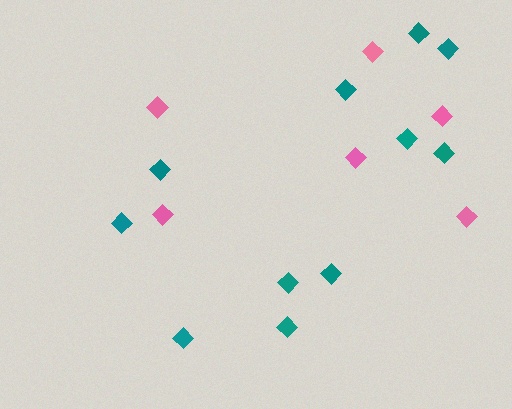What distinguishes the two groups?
There are 2 groups: one group of teal diamonds (11) and one group of pink diamonds (6).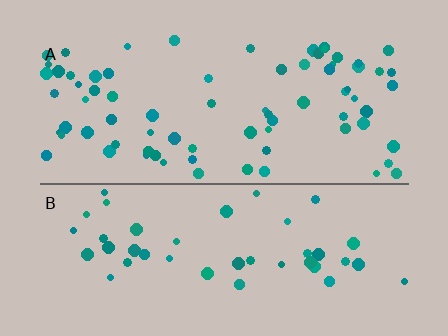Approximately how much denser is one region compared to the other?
Approximately 1.8× — region A over region B.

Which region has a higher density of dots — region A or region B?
A (the top).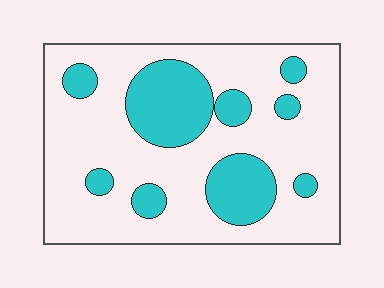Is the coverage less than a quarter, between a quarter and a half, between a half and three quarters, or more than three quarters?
Between a quarter and a half.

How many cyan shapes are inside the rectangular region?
9.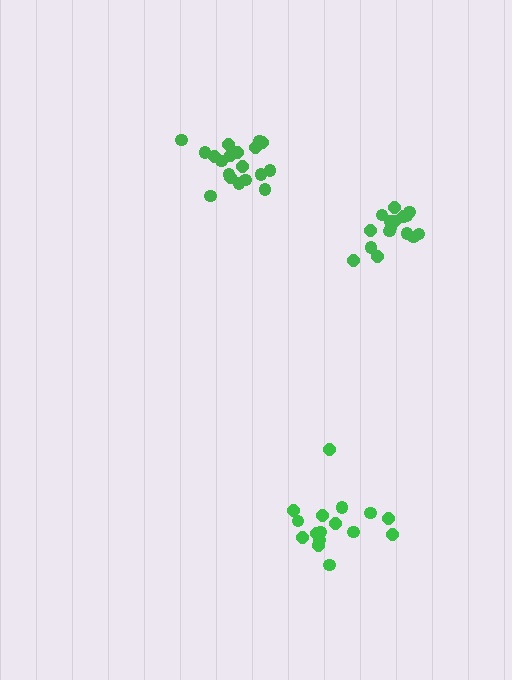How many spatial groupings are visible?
There are 3 spatial groupings.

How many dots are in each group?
Group 1: 16 dots, Group 2: 20 dots, Group 3: 16 dots (52 total).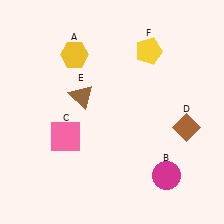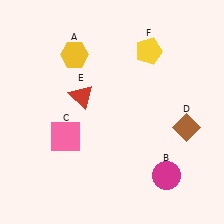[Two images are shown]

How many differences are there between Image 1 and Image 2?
There is 1 difference between the two images.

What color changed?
The triangle (E) changed from brown in Image 1 to red in Image 2.